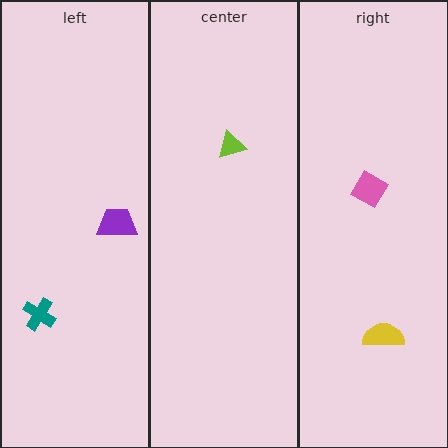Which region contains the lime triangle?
The center region.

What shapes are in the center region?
The lime triangle.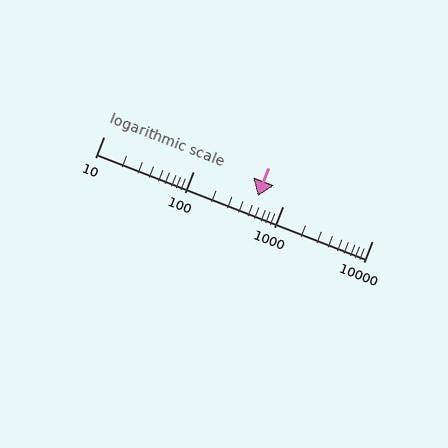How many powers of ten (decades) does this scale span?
The scale spans 3 decades, from 10 to 10000.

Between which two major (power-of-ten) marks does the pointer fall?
The pointer is between 100 and 1000.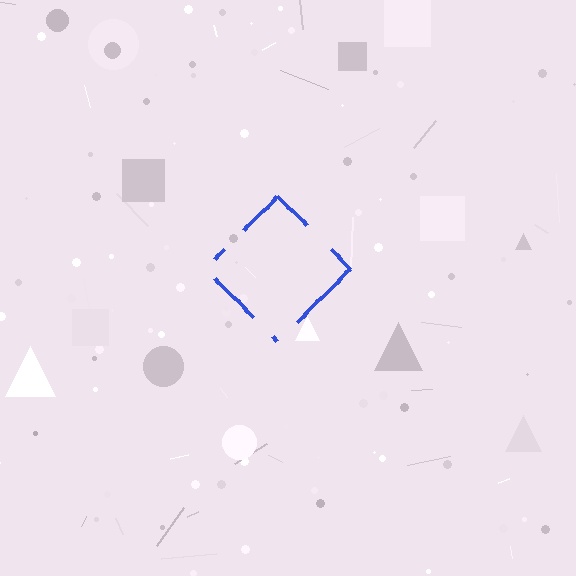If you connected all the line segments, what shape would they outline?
They would outline a diamond.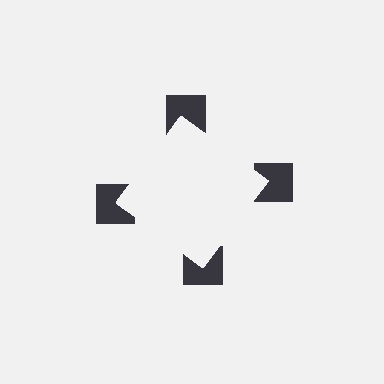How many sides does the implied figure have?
4 sides.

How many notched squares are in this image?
There are 4 — one at each vertex of the illusory square.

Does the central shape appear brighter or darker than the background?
It typically appears slightly brighter than the background, even though no actual brightness change is drawn.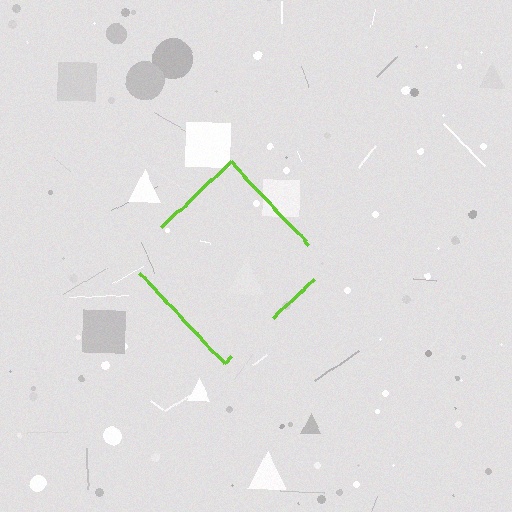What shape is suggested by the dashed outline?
The dashed outline suggests a diamond.